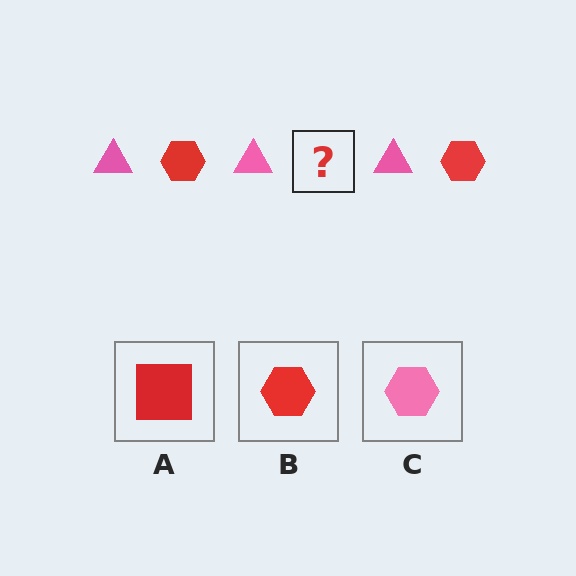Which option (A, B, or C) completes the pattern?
B.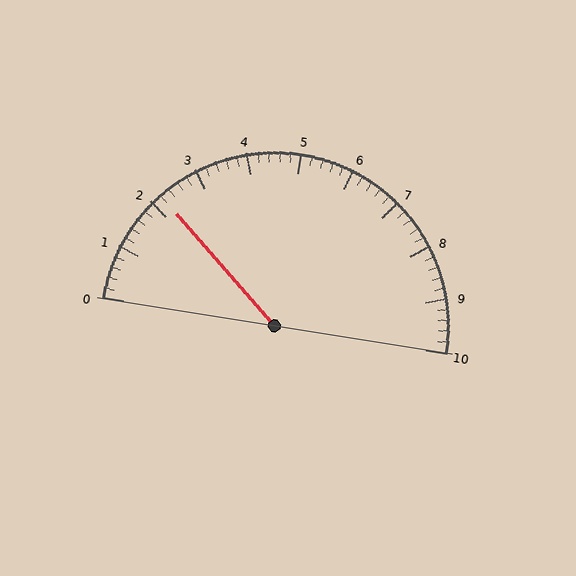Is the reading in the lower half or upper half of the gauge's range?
The reading is in the lower half of the range (0 to 10).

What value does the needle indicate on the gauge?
The needle indicates approximately 2.2.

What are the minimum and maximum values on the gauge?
The gauge ranges from 0 to 10.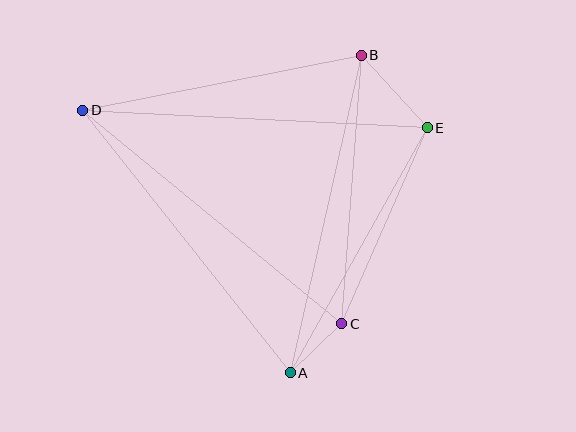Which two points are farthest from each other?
Points D and E are farthest from each other.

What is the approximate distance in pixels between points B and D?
The distance between B and D is approximately 284 pixels.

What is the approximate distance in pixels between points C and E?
The distance between C and E is approximately 214 pixels.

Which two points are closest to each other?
Points A and C are closest to each other.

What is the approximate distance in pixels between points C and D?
The distance between C and D is approximately 335 pixels.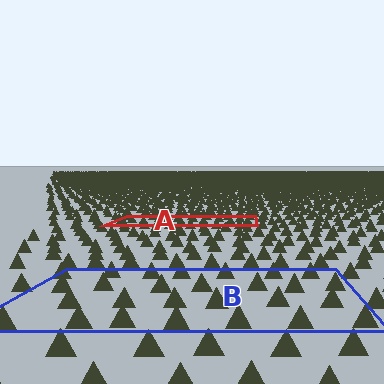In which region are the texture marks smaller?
The texture marks are smaller in region A, because it is farther away.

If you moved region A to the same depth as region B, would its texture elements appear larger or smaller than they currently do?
They would appear larger. At a closer depth, the same texture elements are projected at a bigger on-screen size.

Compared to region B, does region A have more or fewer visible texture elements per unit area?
Region A has more texture elements per unit area — they are packed more densely because it is farther away.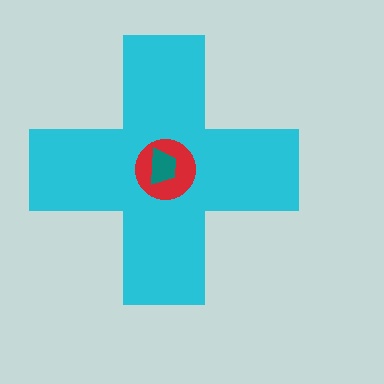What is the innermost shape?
The teal trapezoid.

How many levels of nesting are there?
3.